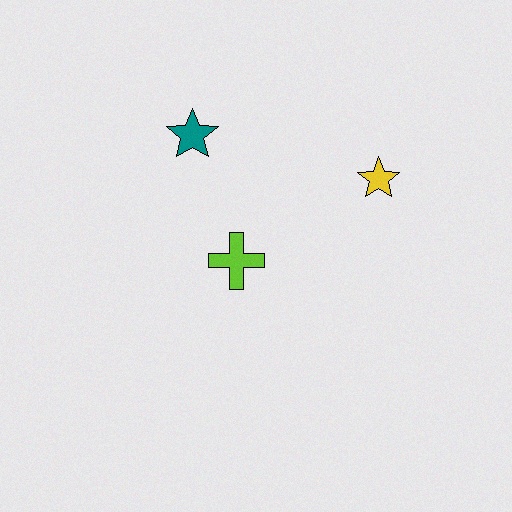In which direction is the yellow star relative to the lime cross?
The yellow star is to the right of the lime cross.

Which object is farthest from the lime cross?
The yellow star is farthest from the lime cross.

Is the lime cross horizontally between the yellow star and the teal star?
Yes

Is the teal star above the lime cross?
Yes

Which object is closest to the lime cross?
The teal star is closest to the lime cross.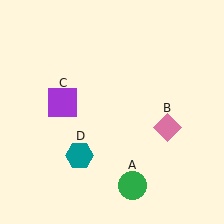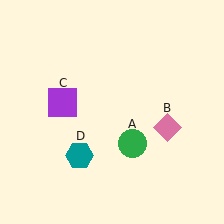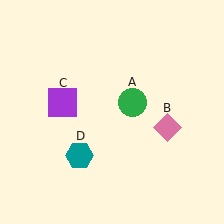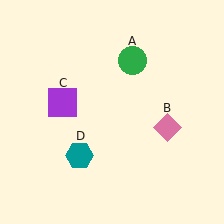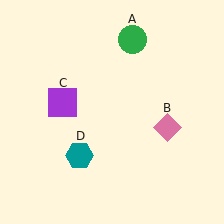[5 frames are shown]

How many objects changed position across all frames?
1 object changed position: green circle (object A).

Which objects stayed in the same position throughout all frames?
Pink diamond (object B) and purple square (object C) and teal hexagon (object D) remained stationary.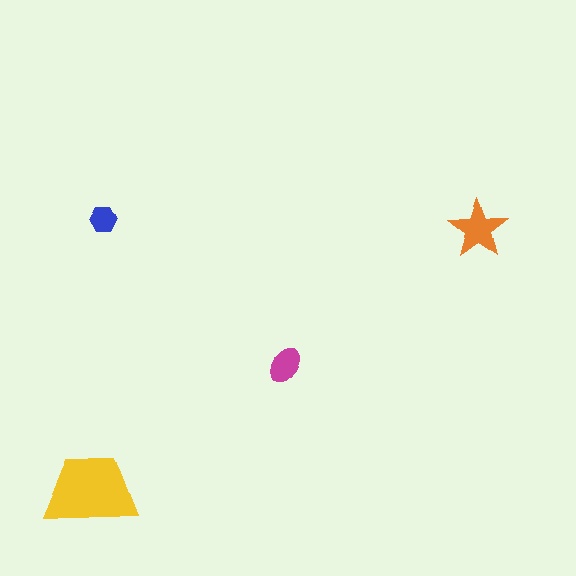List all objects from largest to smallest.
The yellow trapezoid, the orange star, the magenta ellipse, the blue hexagon.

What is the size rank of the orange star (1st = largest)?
2nd.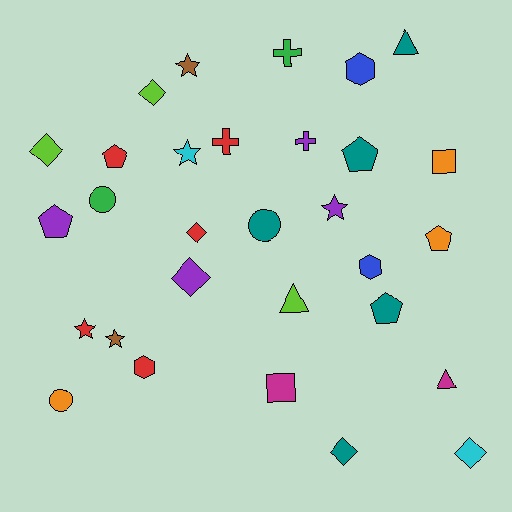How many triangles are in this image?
There are 3 triangles.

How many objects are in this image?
There are 30 objects.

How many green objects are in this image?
There are 2 green objects.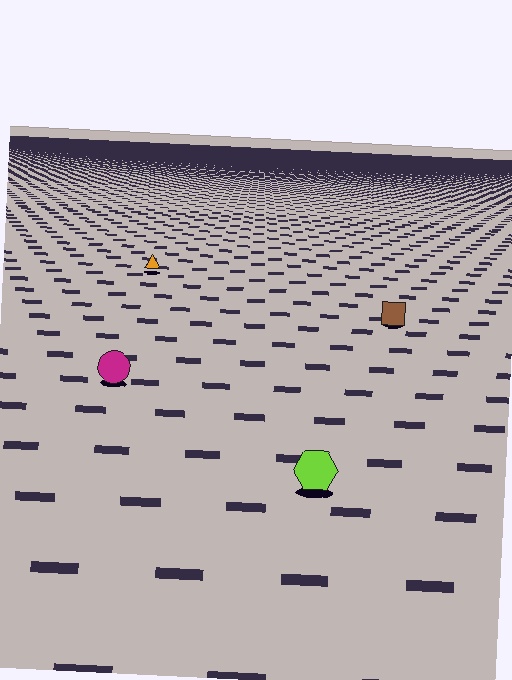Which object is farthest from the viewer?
The orange triangle is farthest from the viewer. It appears smaller and the ground texture around it is denser.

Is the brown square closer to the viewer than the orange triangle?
Yes. The brown square is closer — you can tell from the texture gradient: the ground texture is coarser near it.